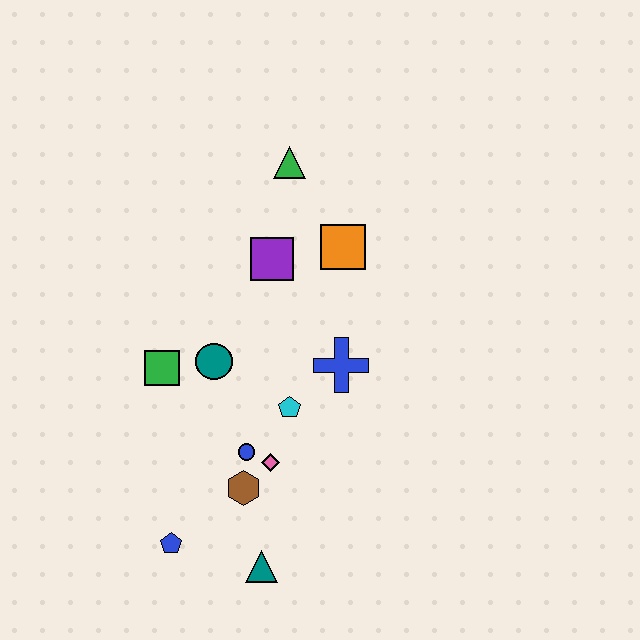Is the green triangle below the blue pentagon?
No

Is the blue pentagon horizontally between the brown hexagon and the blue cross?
No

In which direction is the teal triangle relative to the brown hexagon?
The teal triangle is below the brown hexagon.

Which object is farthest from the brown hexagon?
The green triangle is farthest from the brown hexagon.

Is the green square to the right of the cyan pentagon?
No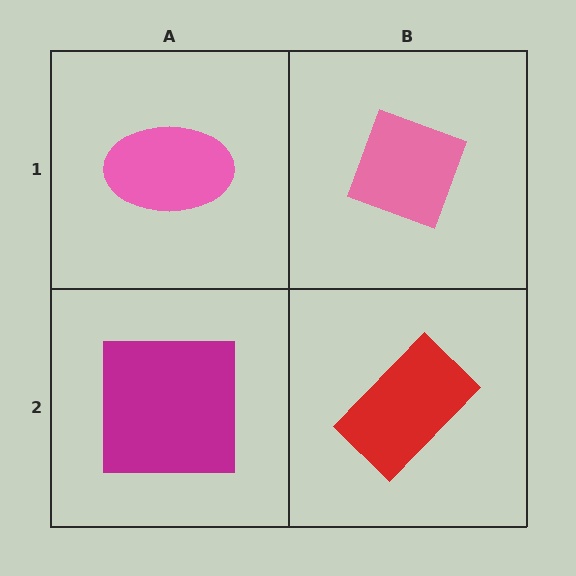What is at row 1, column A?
A pink ellipse.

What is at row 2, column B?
A red rectangle.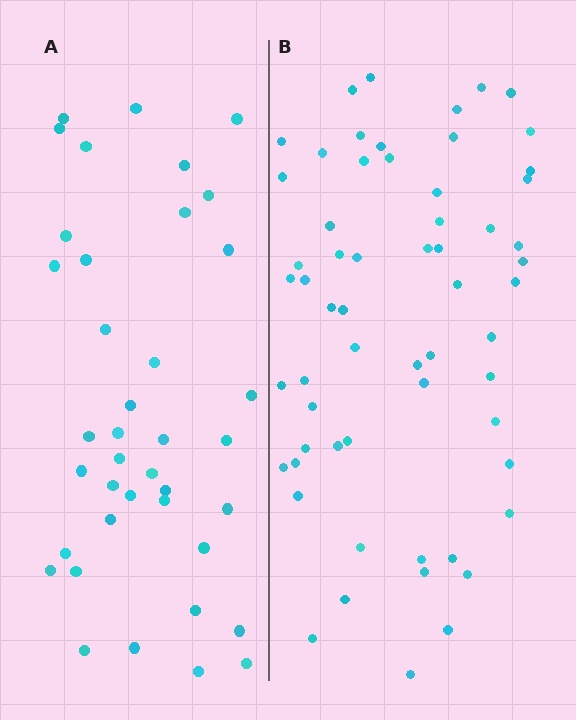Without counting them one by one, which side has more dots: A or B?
Region B (the right region) has more dots.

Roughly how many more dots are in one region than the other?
Region B has approximately 20 more dots than region A.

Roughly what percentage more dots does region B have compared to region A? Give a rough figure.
About 55% more.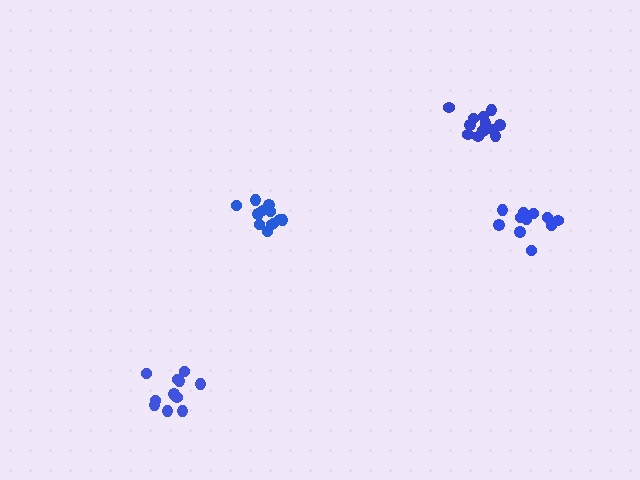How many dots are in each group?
Group 1: 13 dots, Group 2: 11 dots, Group 3: 11 dots, Group 4: 12 dots (47 total).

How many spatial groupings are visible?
There are 4 spatial groupings.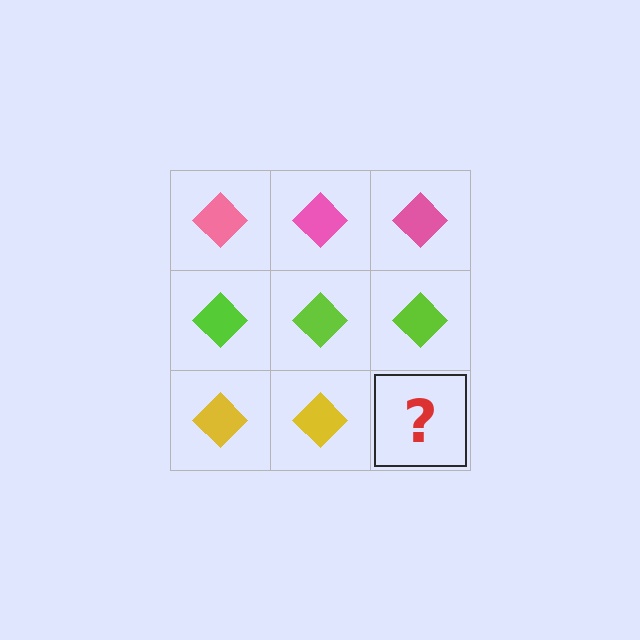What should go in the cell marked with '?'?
The missing cell should contain a yellow diamond.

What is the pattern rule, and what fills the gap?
The rule is that each row has a consistent color. The gap should be filled with a yellow diamond.